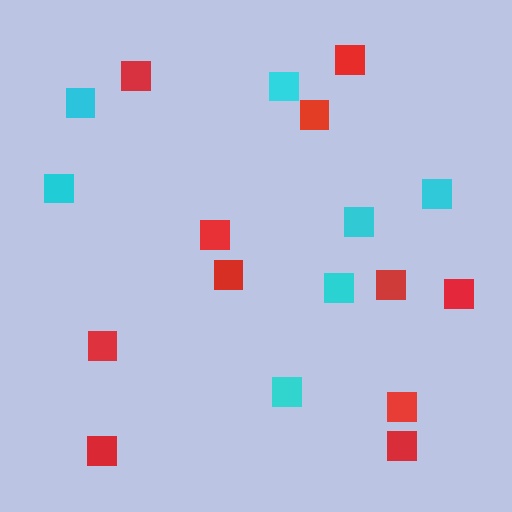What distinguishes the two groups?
There are 2 groups: one group of red squares (11) and one group of cyan squares (7).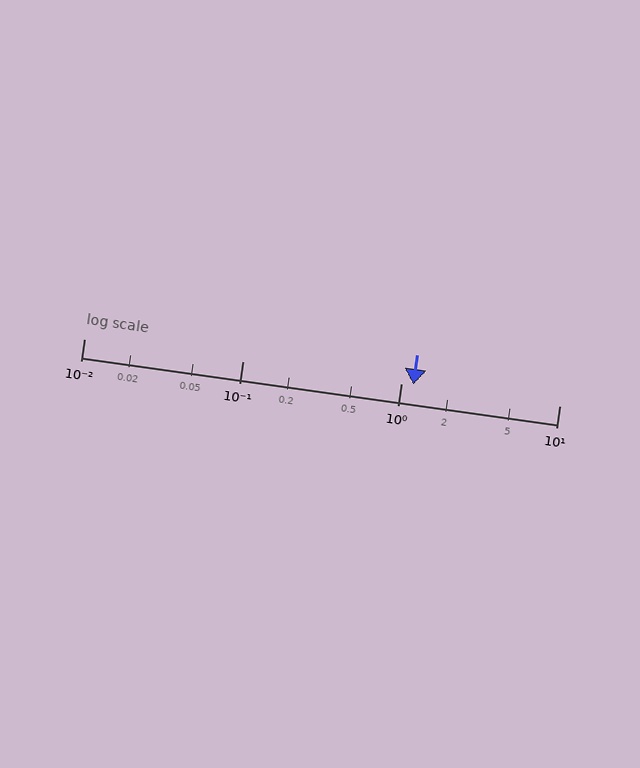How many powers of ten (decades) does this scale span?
The scale spans 3 decades, from 0.01 to 10.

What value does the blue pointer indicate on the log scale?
The pointer indicates approximately 1.2.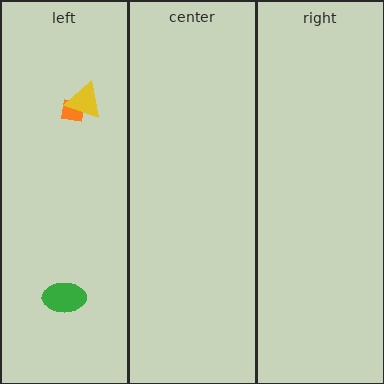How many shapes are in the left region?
3.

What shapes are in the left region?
The green ellipse, the orange square, the yellow triangle.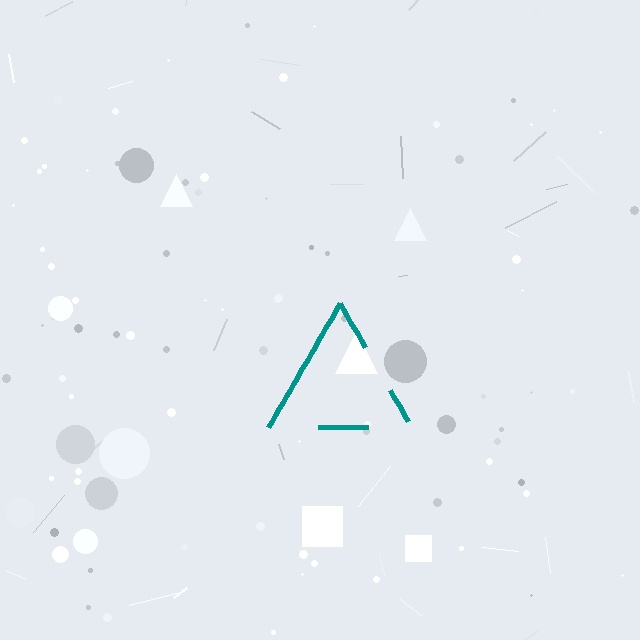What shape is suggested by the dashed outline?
The dashed outline suggests a triangle.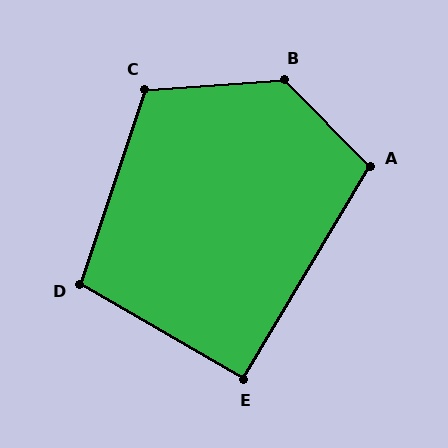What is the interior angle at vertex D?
Approximately 102 degrees (obtuse).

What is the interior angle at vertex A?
Approximately 105 degrees (obtuse).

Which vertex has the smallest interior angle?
E, at approximately 91 degrees.